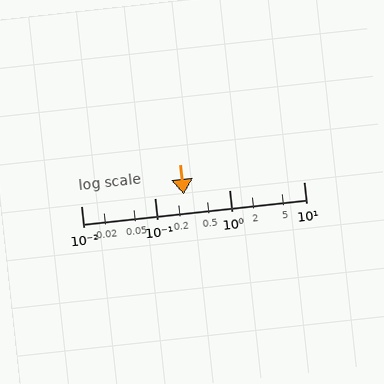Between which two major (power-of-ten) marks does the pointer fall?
The pointer is between 0.1 and 1.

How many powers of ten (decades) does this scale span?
The scale spans 3 decades, from 0.01 to 10.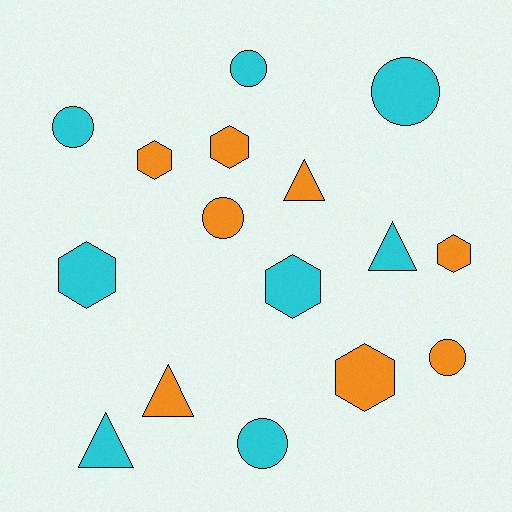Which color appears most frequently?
Cyan, with 8 objects.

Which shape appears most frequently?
Circle, with 6 objects.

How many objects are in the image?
There are 16 objects.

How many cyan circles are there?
There are 4 cyan circles.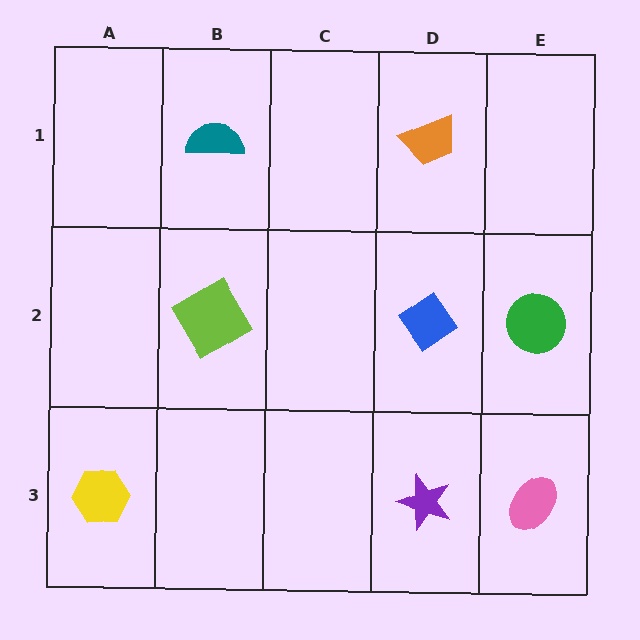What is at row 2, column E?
A green circle.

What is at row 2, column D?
A blue diamond.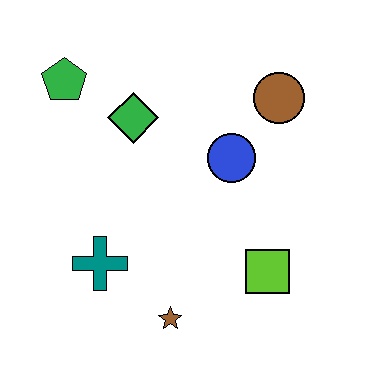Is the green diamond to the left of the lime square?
Yes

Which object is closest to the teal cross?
The brown star is closest to the teal cross.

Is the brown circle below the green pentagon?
Yes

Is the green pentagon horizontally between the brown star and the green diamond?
No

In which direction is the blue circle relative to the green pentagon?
The blue circle is to the right of the green pentagon.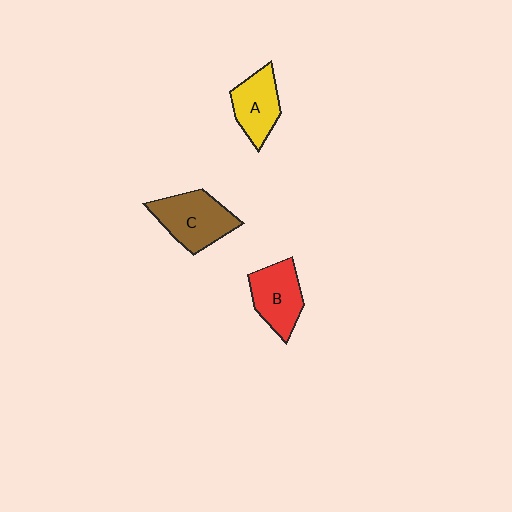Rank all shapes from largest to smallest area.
From largest to smallest: C (brown), B (red), A (yellow).